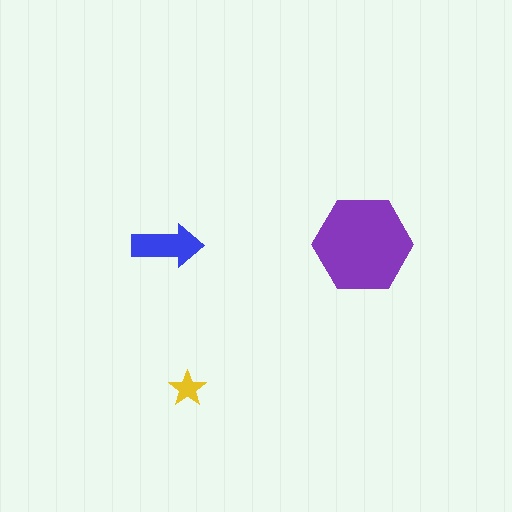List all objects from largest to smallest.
The purple hexagon, the blue arrow, the yellow star.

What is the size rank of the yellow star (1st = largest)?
3rd.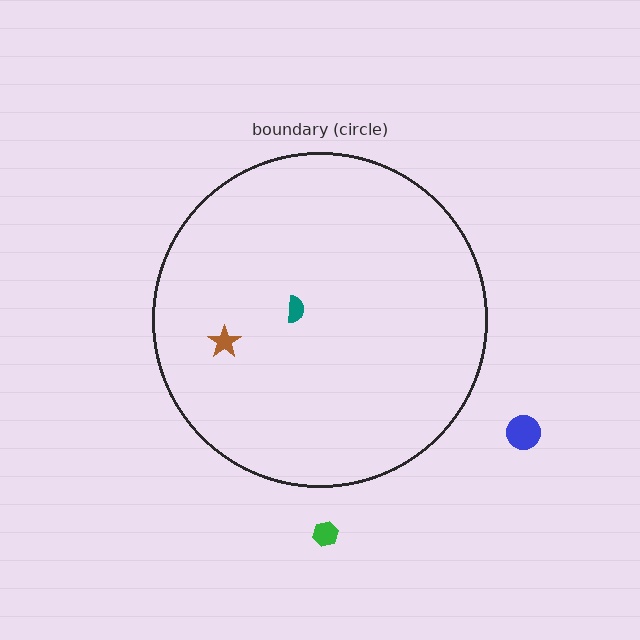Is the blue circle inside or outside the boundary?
Outside.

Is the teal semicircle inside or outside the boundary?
Inside.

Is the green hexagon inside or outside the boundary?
Outside.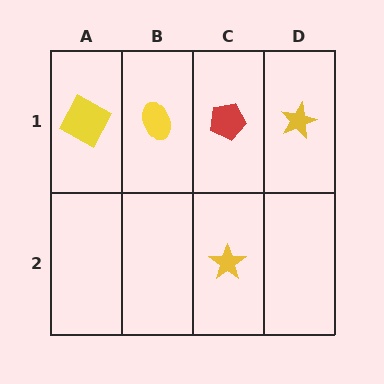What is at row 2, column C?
A yellow star.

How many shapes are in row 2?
1 shape.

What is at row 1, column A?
A yellow square.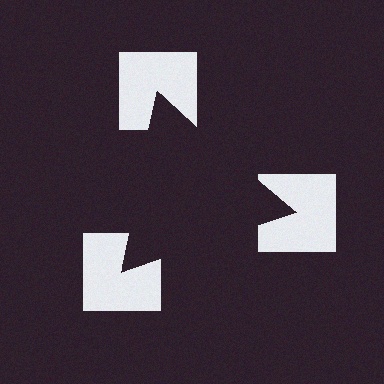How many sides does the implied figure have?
3 sides.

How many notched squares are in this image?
There are 3 — one at each vertex of the illusory triangle.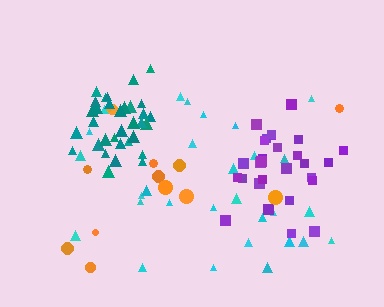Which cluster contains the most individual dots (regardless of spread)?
Teal (33).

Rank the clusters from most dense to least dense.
teal, purple, cyan, orange.